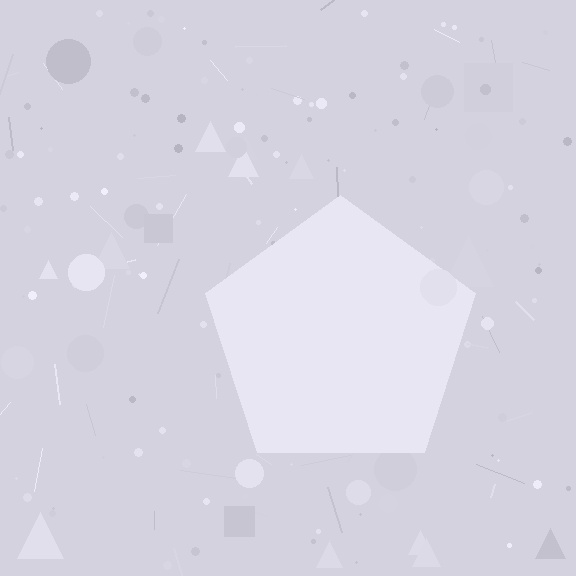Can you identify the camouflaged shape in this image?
The camouflaged shape is a pentagon.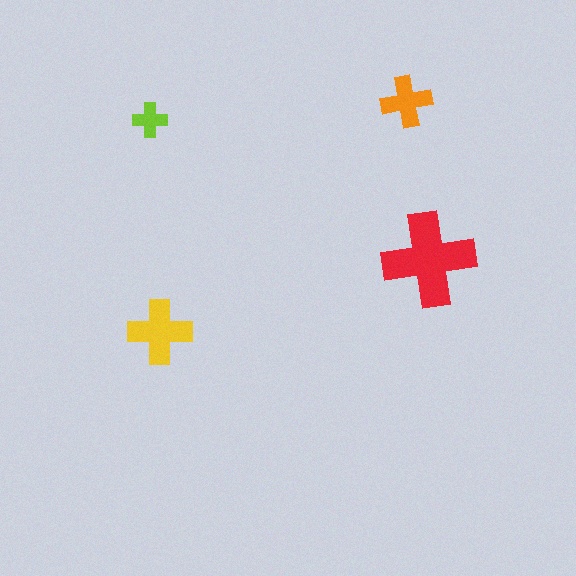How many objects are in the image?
There are 4 objects in the image.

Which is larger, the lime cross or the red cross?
The red one.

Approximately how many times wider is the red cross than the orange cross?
About 2 times wider.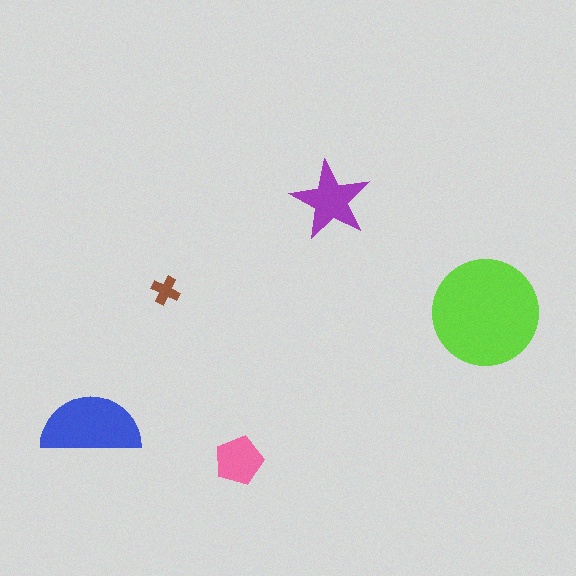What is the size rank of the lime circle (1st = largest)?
1st.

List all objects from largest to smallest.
The lime circle, the blue semicircle, the purple star, the pink pentagon, the brown cross.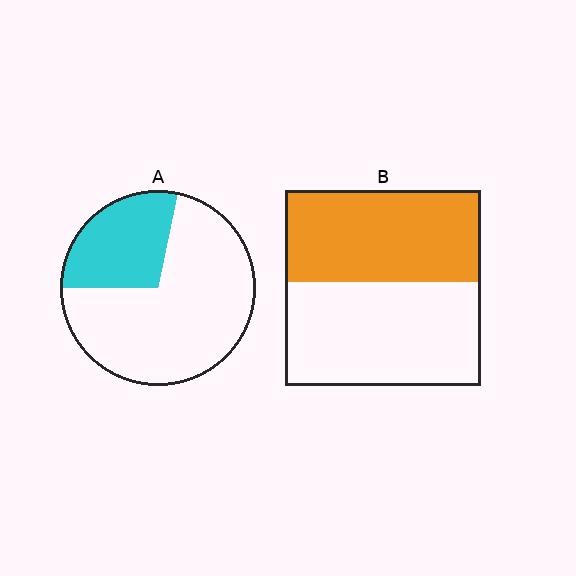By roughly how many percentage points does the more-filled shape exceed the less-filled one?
By roughly 20 percentage points (B over A).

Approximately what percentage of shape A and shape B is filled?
A is approximately 30% and B is approximately 45%.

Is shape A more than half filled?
No.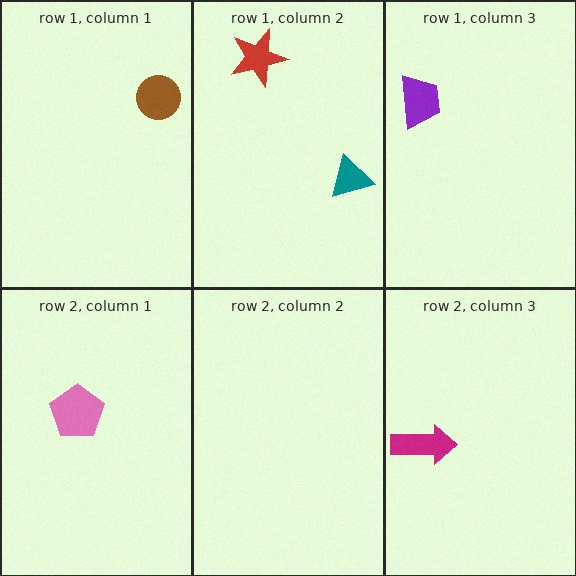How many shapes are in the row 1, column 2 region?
2.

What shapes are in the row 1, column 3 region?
The purple trapezoid.